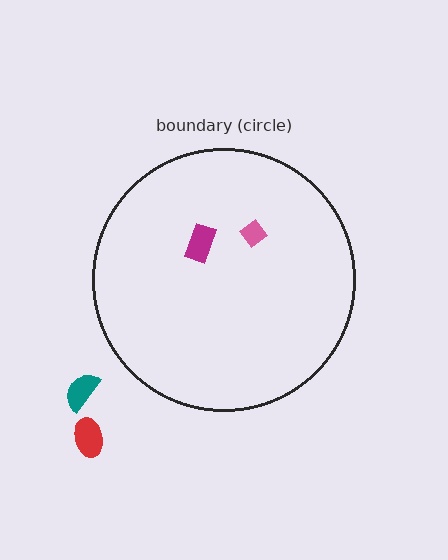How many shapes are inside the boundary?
2 inside, 2 outside.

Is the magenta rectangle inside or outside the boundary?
Inside.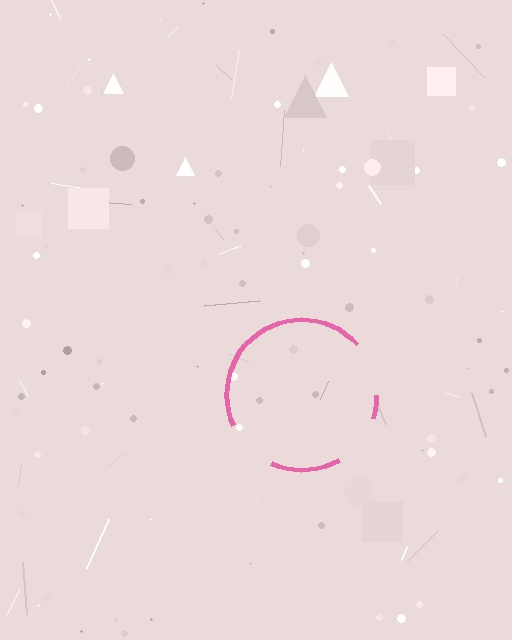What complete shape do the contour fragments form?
The contour fragments form a circle.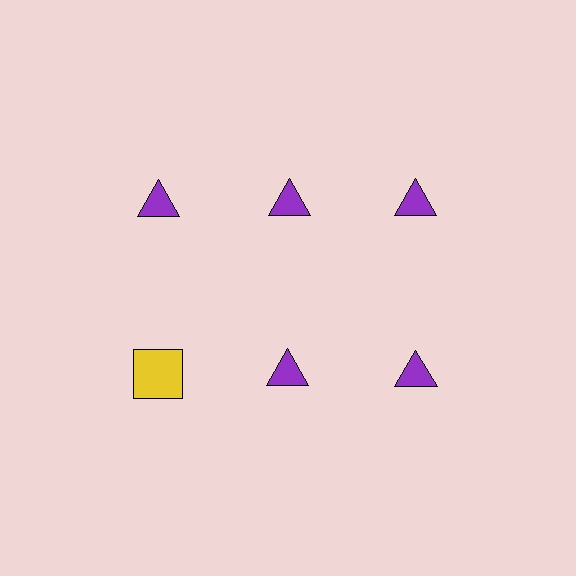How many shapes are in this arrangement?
There are 6 shapes arranged in a grid pattern.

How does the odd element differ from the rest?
It differs in both color (yellow instead of purple) and shape (square instead of triangle).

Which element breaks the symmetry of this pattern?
The yellow square in the second row, leftmost column breaks the symmetry. All other shapes are purple triangles.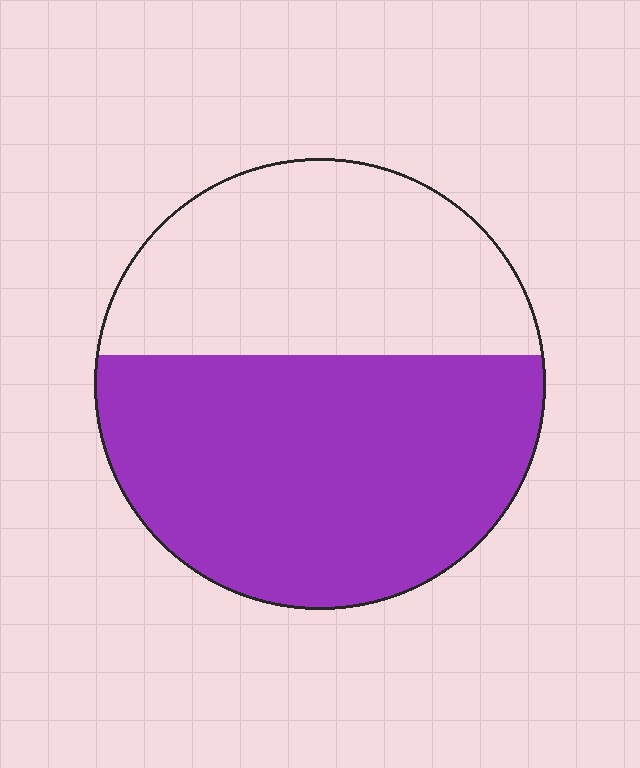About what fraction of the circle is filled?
About three fifths (3/5).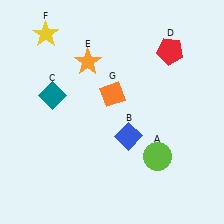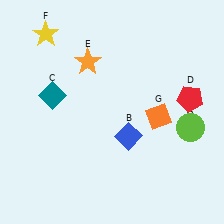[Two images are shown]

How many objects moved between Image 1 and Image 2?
3 objects moved between the two images.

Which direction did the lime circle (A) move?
The lime circle (A) moved right.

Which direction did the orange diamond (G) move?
The orange diamond (G) moved right.